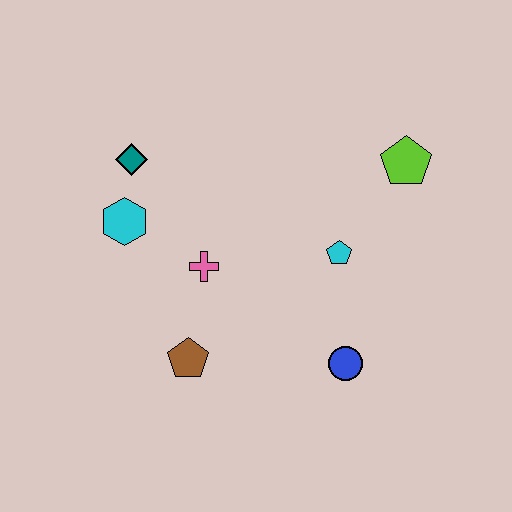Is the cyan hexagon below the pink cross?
No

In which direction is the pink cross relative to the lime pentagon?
The pink cross is to the left of the lime pentagon.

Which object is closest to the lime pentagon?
The cyan pentagon is closest to the lime pentagon.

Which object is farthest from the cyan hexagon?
The lime pentagon is farthest from the cyan hexagon.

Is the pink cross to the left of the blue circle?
Yes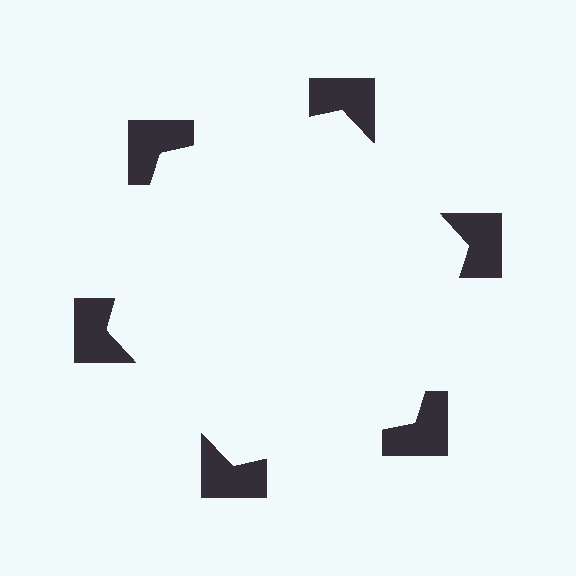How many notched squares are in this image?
There are 6 — one at each vertex of the illusory hexagon.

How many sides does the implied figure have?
6 sides.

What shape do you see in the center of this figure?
An illusory hexagon — its edges are inferred from the aligned wedge cuts in the notched squares, not physically drawn.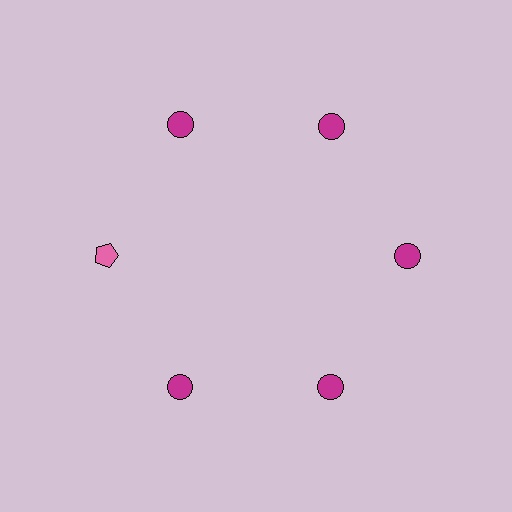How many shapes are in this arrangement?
There are 6 shapes arranged in a ring pattern.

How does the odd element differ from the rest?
It differs in both color (pink instead of magenta) and shape (pentagon instead of circle).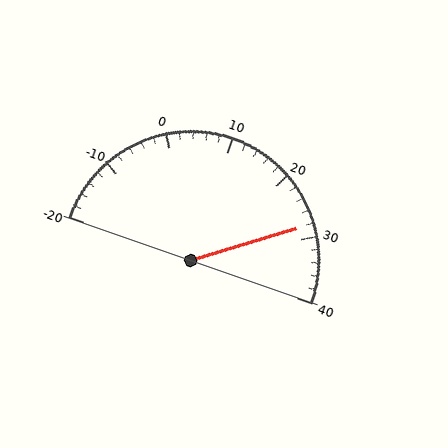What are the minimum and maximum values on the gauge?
The gauge ranges from -20 to 40.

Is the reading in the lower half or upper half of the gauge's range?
The reading is in the upper half of the range (-20 to 40).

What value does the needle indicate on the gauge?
The needle indicates approximately 28.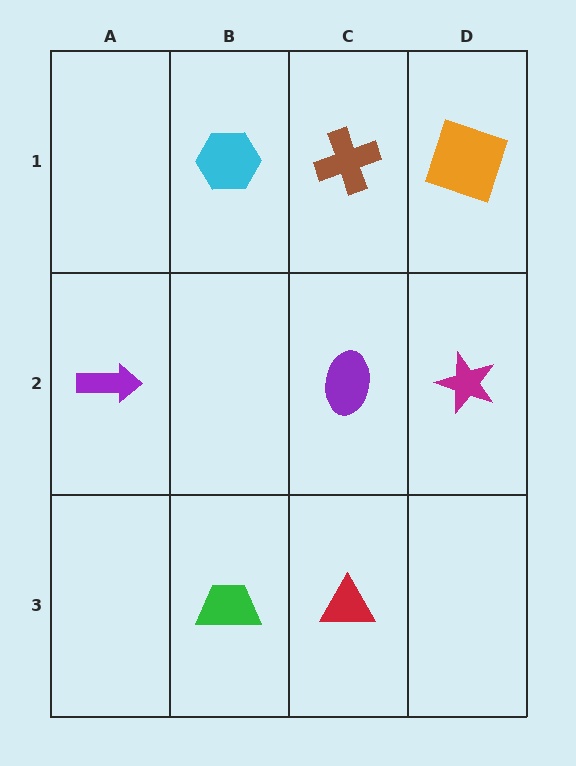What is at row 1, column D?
An orange square.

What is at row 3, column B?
A green trapezoid.